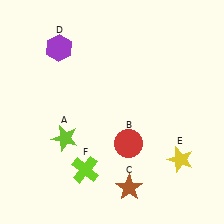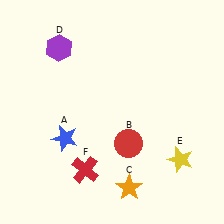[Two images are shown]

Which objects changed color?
A changed from lime to blue. C changed from brown to orange. F changed from lime to red.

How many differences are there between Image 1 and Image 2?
There are 3 differences between the two images.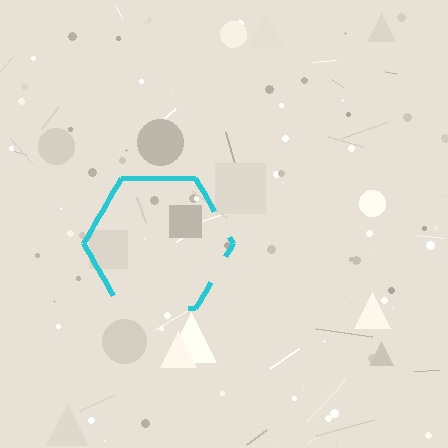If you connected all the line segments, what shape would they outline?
They would outline a hexagon.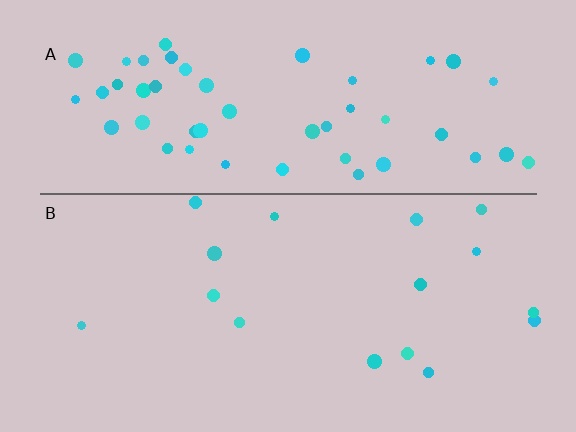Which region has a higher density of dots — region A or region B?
A (the top).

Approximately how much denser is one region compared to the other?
Approximately 3.2× — region A over region B.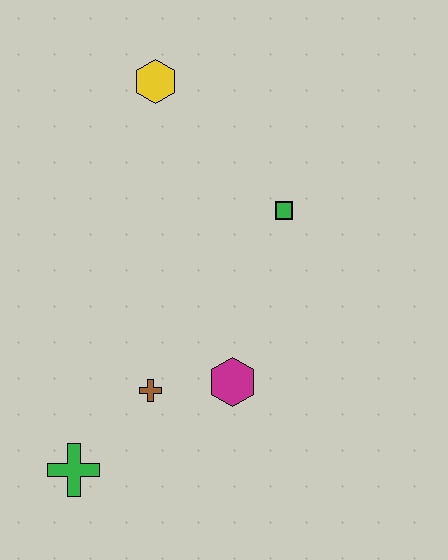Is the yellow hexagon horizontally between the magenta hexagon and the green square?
No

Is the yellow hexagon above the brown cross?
Yes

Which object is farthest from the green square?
The green cross is farthest from the green square.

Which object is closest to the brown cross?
The magenta hexagon is closest to the brown cross.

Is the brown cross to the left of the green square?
Yes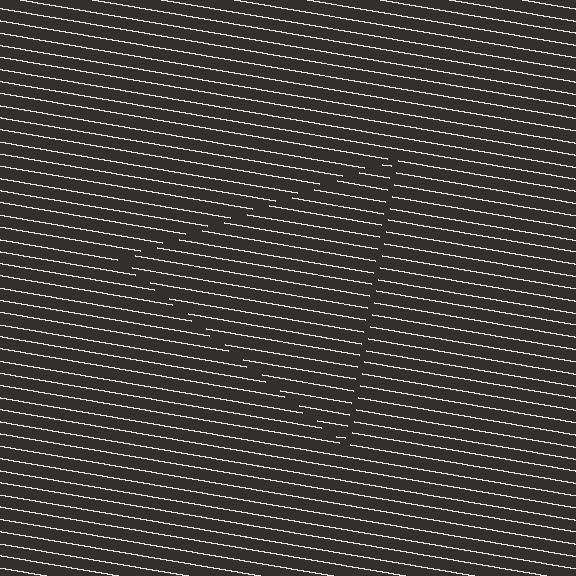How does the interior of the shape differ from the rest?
The interior of the shape contains the same grating, shifted by half a period — the contour is defined by the phase discontinuity where line-ends from the inner and outer gratings abut.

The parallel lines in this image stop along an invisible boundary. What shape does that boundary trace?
An illusory triangle. The interior of the shape contains the same grating, shifted by half a period — the contour is defined by the phase discontinuity where line-ends from the inner and outer gratings abut.